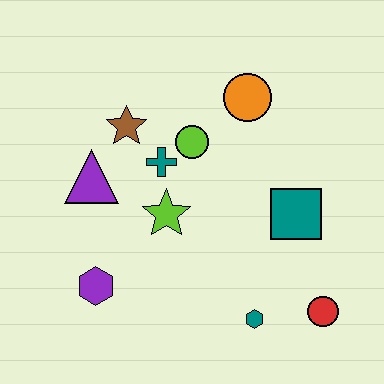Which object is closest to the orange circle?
The lime circle is closest to the orange circle.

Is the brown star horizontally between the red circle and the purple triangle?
Yes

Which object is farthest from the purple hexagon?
The orange circle is farthest from the purple hexagon.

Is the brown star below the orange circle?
Yes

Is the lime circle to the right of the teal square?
No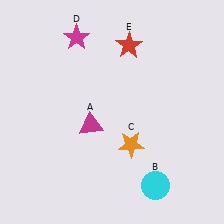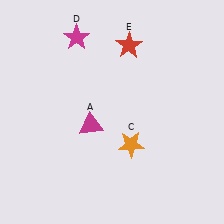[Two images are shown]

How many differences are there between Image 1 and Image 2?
There is 1 difference between the two images.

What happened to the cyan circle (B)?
The cyan circle (B) was removed in Image 2. It was in the bottom-right area of Image 1.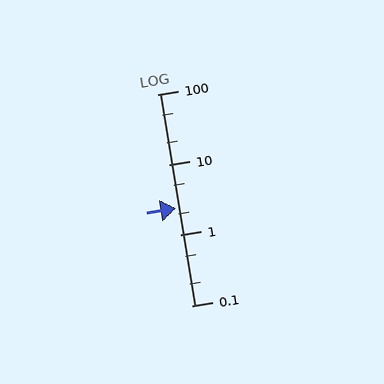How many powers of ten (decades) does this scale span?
The scale spans 3 decades, from 0.1 to 100.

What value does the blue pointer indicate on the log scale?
The pointer indicates approximately 2.4.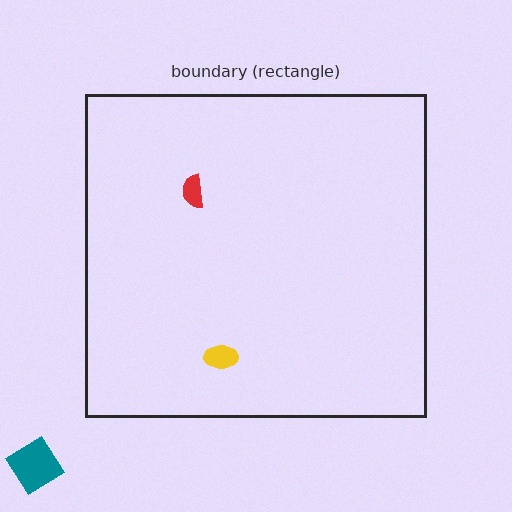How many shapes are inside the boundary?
2 inside, 1 outside.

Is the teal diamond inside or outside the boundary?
Outside.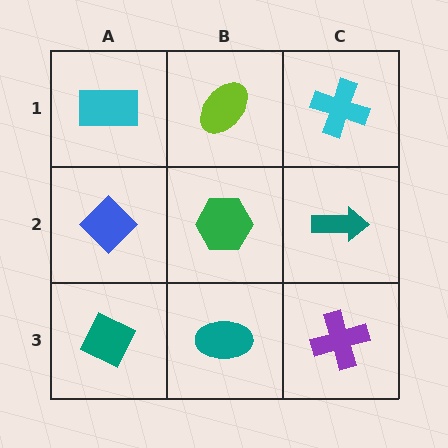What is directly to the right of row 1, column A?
A lime ellipse.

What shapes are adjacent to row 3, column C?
A teal arrow (row 2, column C), a teal ellipse (row 3, column B).